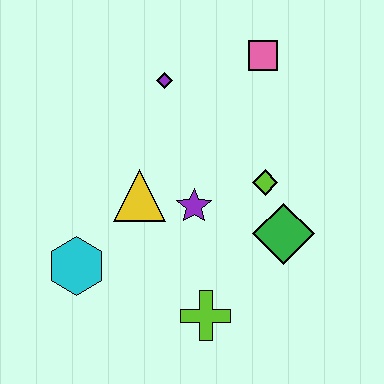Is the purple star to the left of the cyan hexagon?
No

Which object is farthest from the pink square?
The cyan hexagon is farthest from the pink square.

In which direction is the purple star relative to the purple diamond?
The purple star is below the purple diamond.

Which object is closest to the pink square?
The purple diamond is closest to the pink square.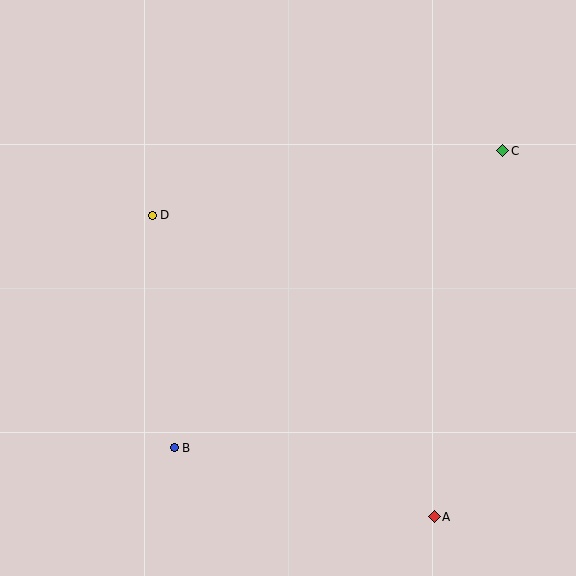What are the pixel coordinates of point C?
Point C is at (503, 151).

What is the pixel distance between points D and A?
The distance between D and A is 413 pixels.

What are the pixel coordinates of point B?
Point B is at (174, 448).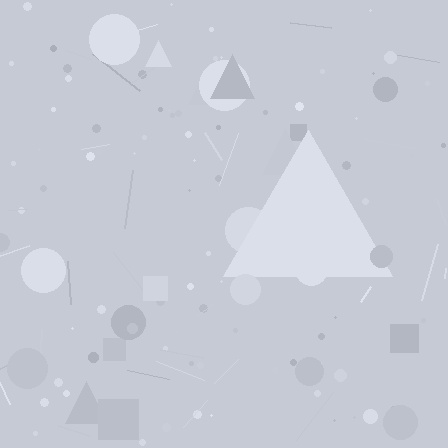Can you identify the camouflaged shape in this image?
The camouflaged shape is a triangle.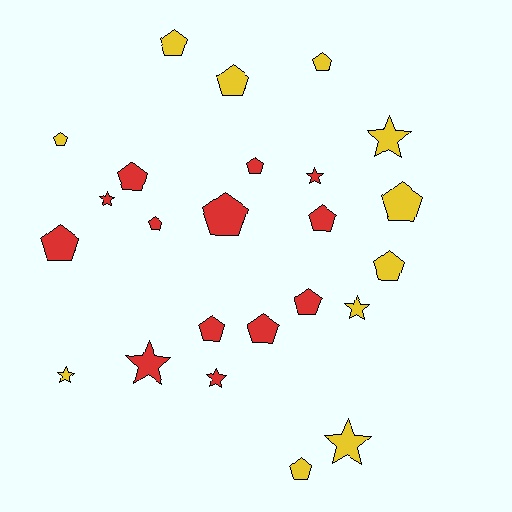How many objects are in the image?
There are 24 objects.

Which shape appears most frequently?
Pentagon, with 16 objects.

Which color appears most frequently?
Red, with 13 objects.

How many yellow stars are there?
There are 4 yellow stars.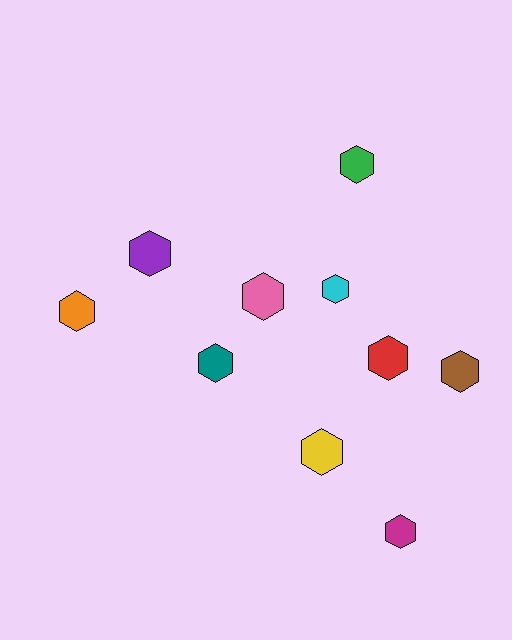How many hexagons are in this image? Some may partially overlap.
There are 10 hexagons.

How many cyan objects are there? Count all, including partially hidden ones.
There is 1 cyan object.